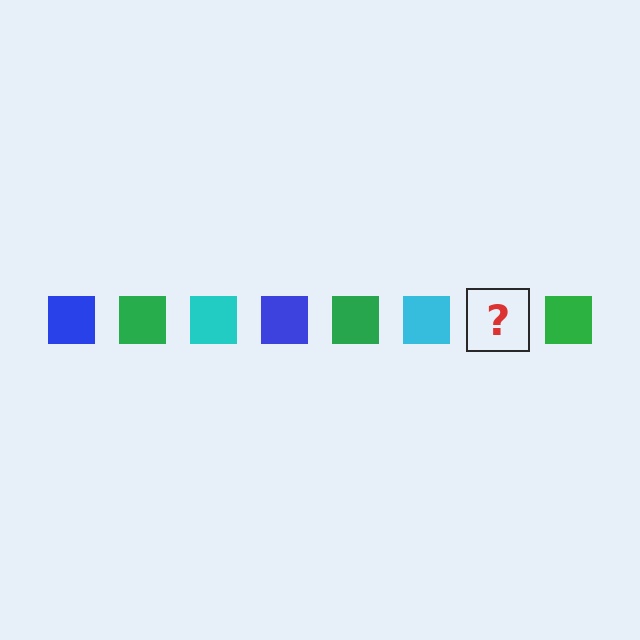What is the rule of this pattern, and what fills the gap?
The rule is that the pattern cycles through blue, green, cyan squares. The gap should be filled with a blue square.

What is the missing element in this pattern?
The missing element is a blue square.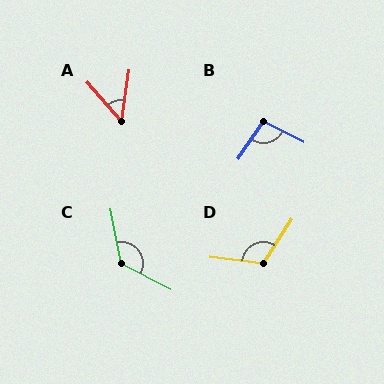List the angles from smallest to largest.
A (49°), B (96°), D (116°), C (129°).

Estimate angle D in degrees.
Approximately 116 degrees.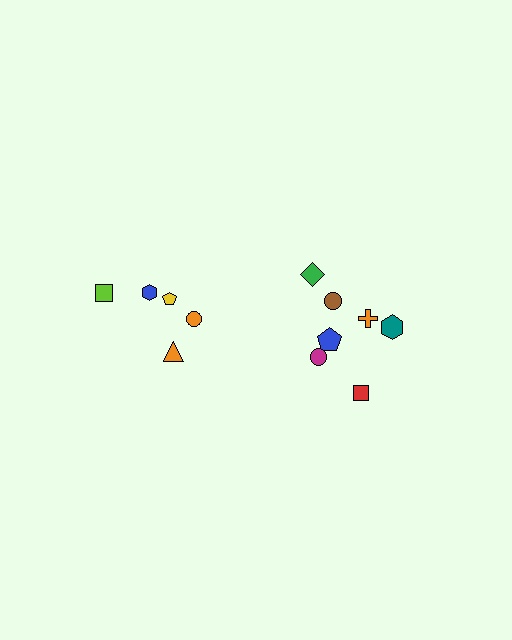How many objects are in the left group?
There are 5 objects.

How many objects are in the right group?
There are 7 objects.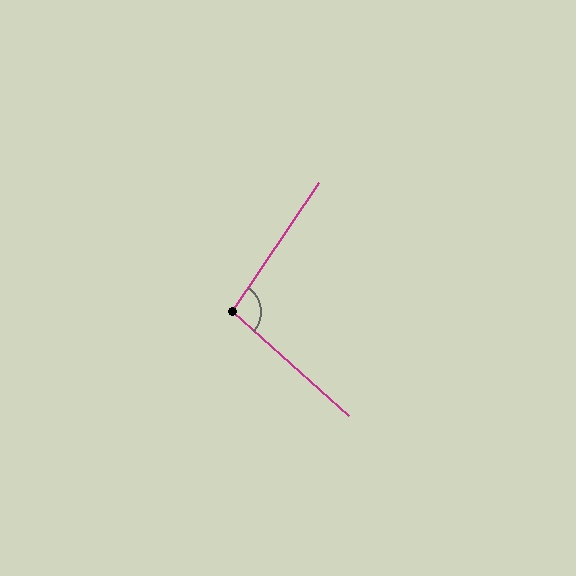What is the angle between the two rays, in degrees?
Approximately 98 degrees.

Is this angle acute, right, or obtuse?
It is obtuse.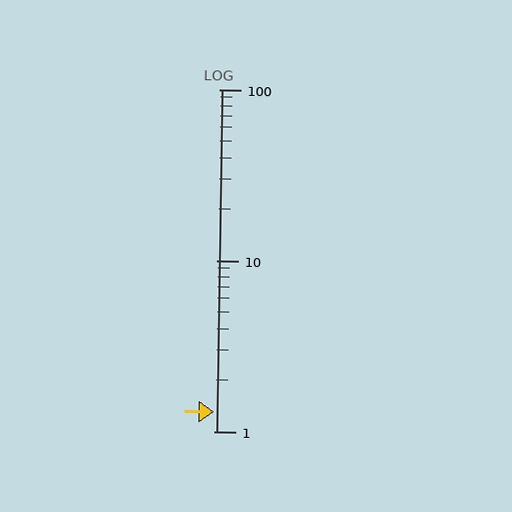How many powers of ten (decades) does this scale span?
The scale spans 2 decades, from 1 to 100.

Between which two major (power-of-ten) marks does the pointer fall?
The pointer is between 1 and 10.